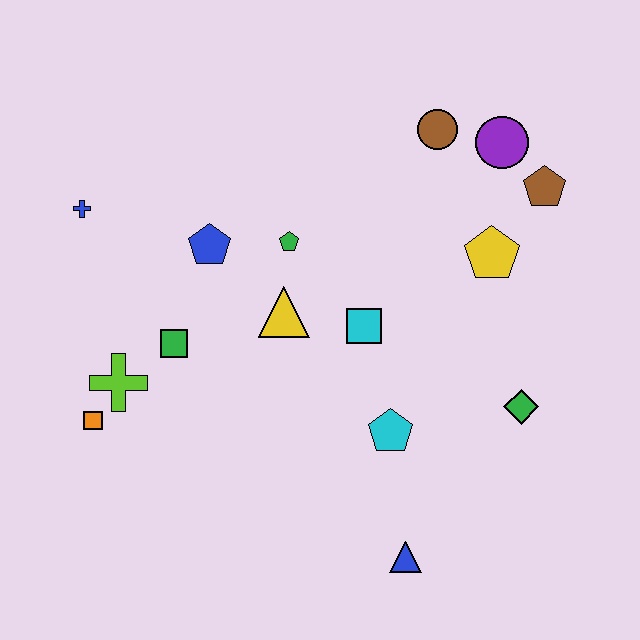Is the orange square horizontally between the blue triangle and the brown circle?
No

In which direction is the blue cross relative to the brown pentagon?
The blue cross is to the left of the brown pentagon.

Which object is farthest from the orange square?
The brown pentagon is farthest from the orange square.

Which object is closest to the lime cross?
The orange square is closest to the lime cross.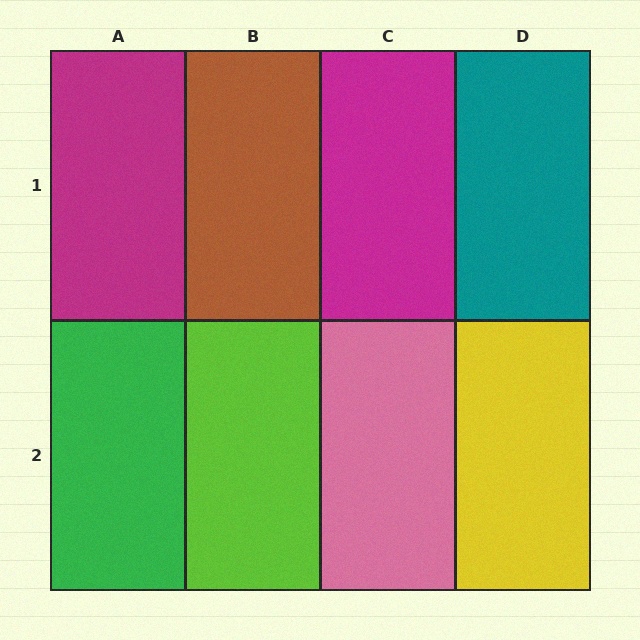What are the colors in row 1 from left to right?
Magenta, brown, magenta, teal.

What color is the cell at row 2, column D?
Yellow.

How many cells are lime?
1 cell is lime.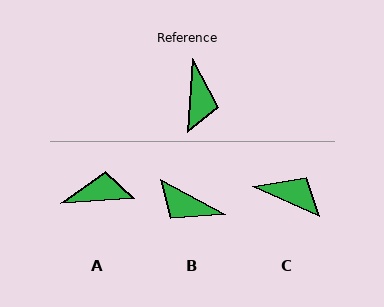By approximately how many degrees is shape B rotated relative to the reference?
Approximately 115 degrees clockwise.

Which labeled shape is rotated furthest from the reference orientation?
B, about 115 degrees away.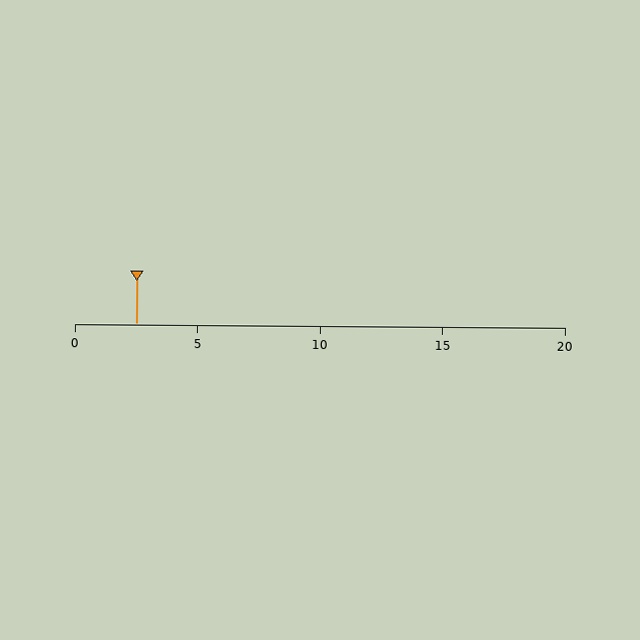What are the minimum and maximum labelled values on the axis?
The axis runs from 0 to 20.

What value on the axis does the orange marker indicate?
The marker indicates approximately 2.5.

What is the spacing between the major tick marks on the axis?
The major ticks are spaced 5 apart.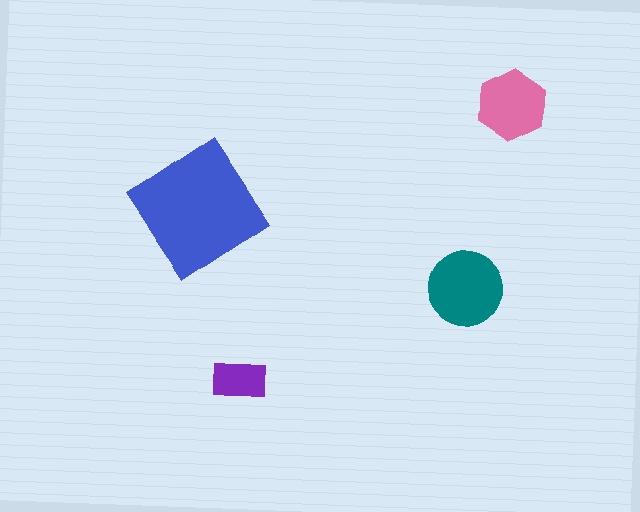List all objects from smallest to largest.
The purple rectangle, the pink hexagon, the teal circle, the blue diamond.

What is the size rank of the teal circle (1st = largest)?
2nd.